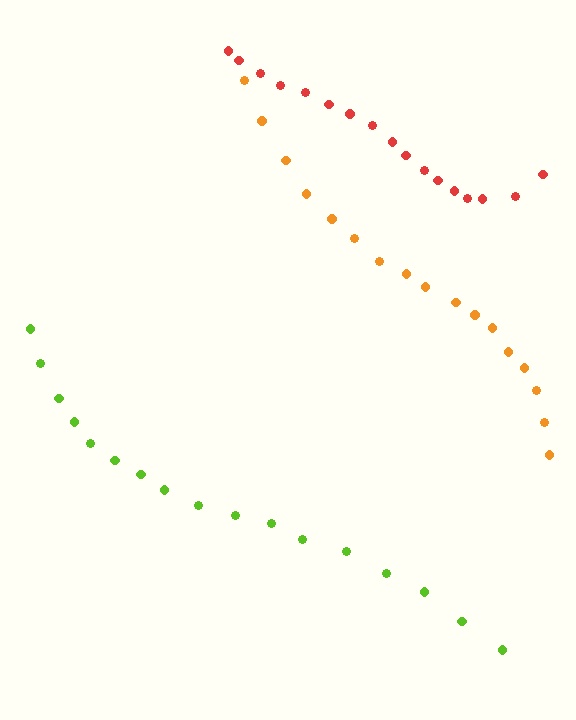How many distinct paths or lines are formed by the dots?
There are 3 distinct paths.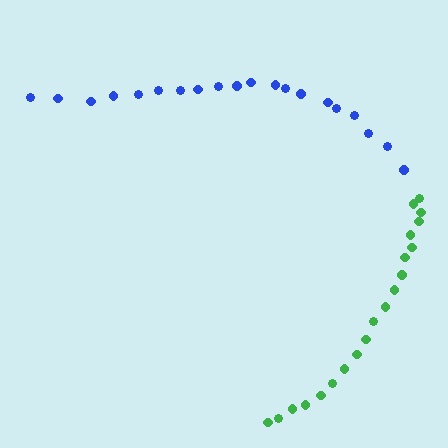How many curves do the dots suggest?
There are 2 distinct paths.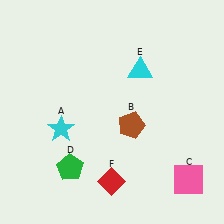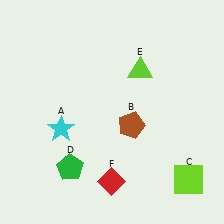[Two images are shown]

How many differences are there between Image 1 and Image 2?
There are 2 differences between the two images.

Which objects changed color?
C changed from pink to lime. E changed from cyan to lime.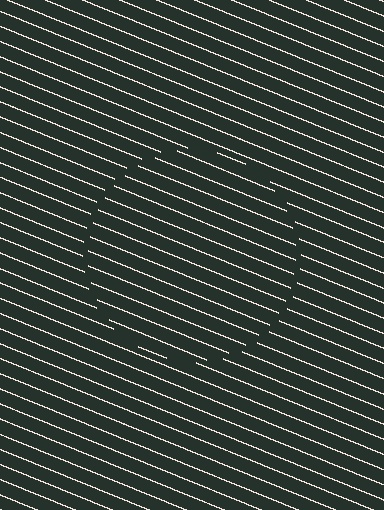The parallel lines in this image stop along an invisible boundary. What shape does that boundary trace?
An illusory circle. The interior of the shape contains the same grating, shifted by half a period — the contour is defined by the phase discontinuity where line-ends from the inner and outer gratings abut.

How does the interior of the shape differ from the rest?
The interior of the shape contains the same grating, shifted by half a period — the contour is defined by the phase discontinuity where line-ends from the inner and outer gratings abut.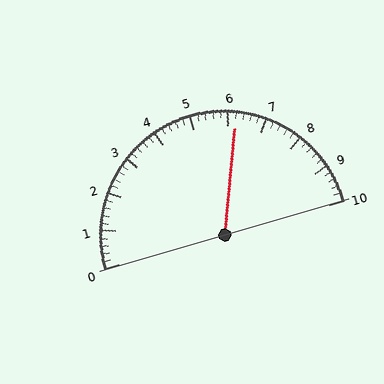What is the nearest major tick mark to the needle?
The nearest major tick mark is 6.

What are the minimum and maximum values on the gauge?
The gauge ranges from 0 to 10.